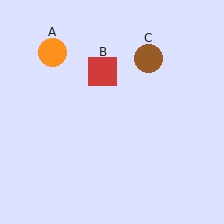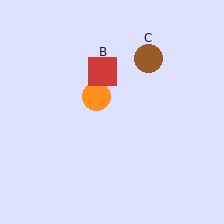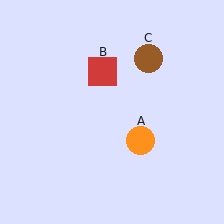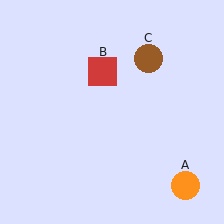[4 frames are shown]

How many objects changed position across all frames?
1 object changed position: orange circle (object A).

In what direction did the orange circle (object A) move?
The orange circle (object A) moved down and to the right.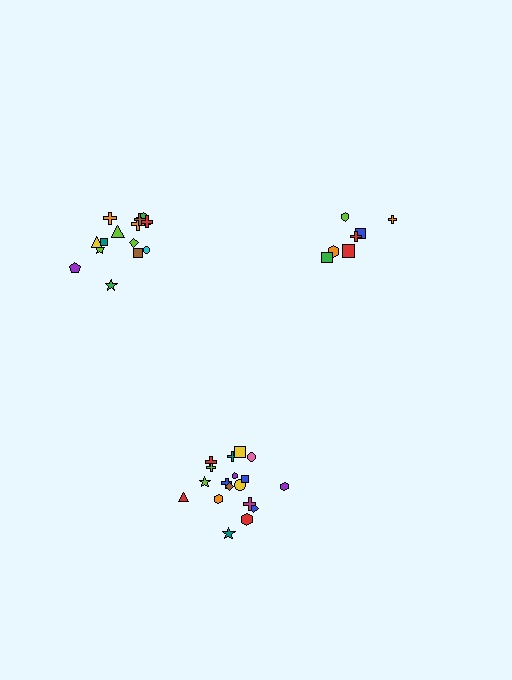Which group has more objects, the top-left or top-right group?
The top-left group.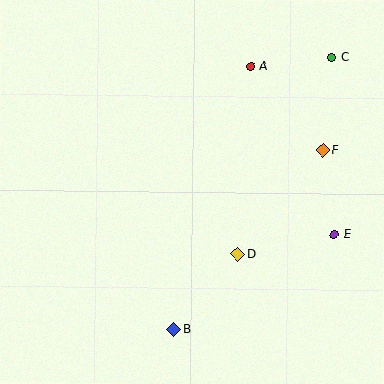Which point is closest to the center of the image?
Point D at (238, 254) is closest to the center.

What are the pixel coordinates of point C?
Point C is at (331, 57).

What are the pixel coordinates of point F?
Point F is at (323, 150).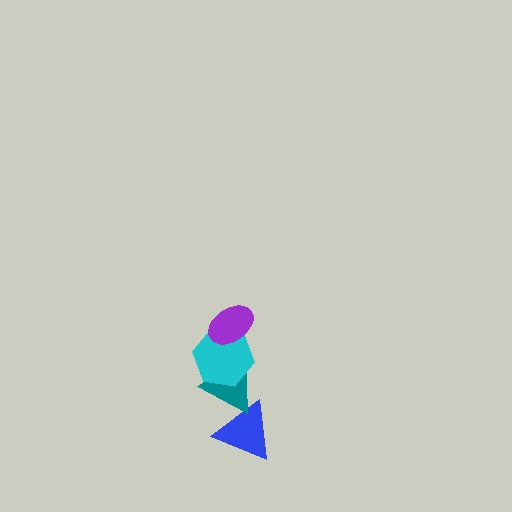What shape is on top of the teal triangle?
The cyan hexagon is on top of the teal triangle.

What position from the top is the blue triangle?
The blue triangle is 4th from the top.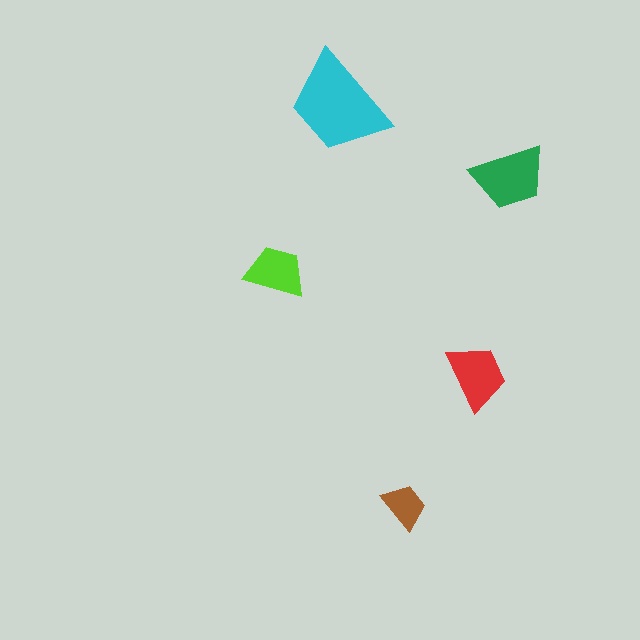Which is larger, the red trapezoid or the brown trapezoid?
The red one.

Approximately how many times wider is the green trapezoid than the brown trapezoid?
About 1.5 times wider.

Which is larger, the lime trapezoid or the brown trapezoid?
The lime one.